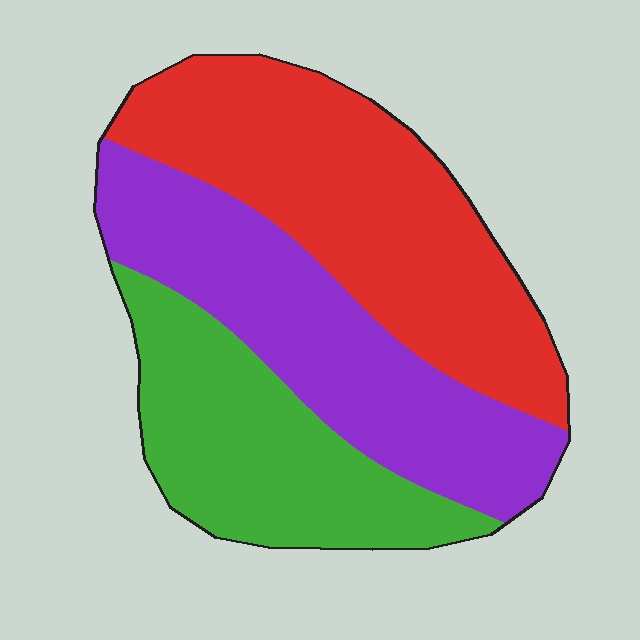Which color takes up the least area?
Green, at roughly 25%.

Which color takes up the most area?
Red, at roughly 40%.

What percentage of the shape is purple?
Purple takes up about one third (1/3) of the shape.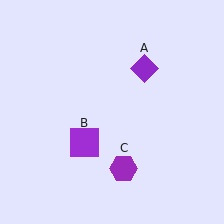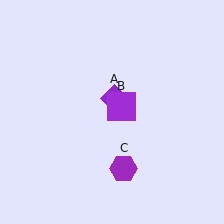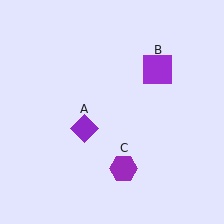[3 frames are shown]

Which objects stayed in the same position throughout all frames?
Purple hexagon (object C) remained stationary.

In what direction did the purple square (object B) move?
The purple square (object B) moved up and to the right.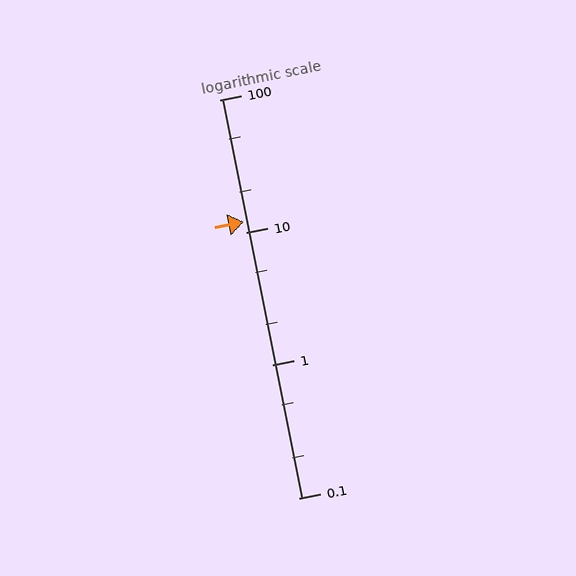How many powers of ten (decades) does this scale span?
The scale spans 3 decades, from 0.1 to 100.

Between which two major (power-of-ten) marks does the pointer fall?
The pointer is between 10 and 100.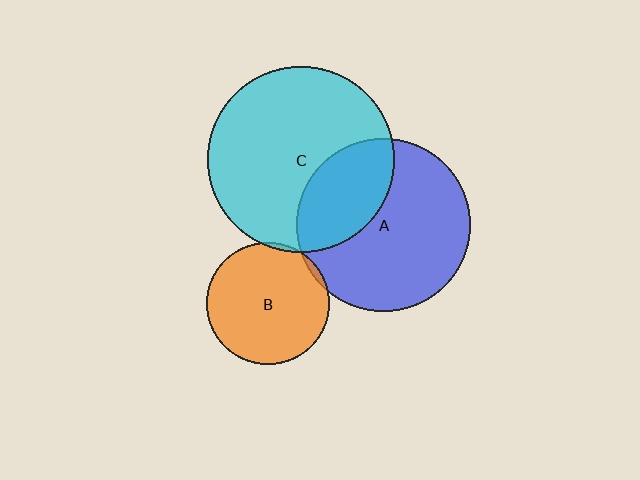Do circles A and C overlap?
Yes.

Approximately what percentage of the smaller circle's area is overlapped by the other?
Approximately 30%.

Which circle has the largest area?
Circle C (cyan).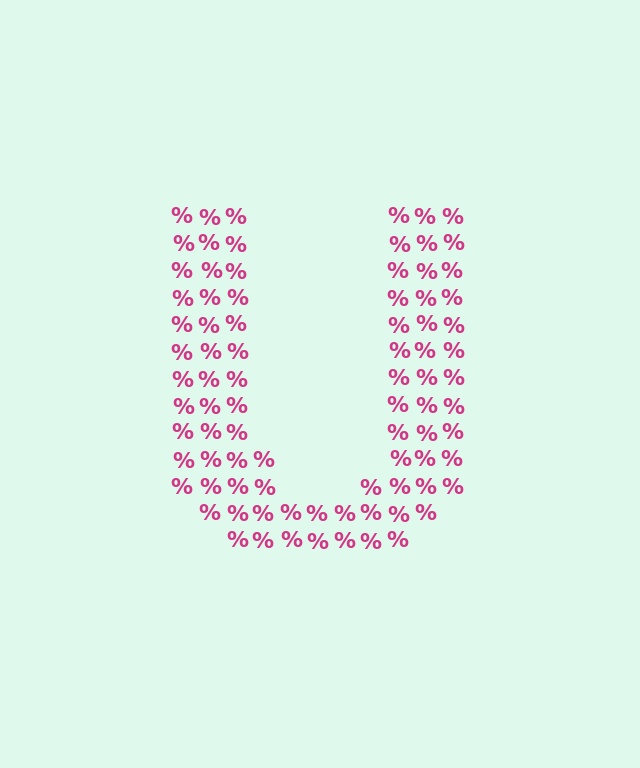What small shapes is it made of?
It is made of small percent signs.